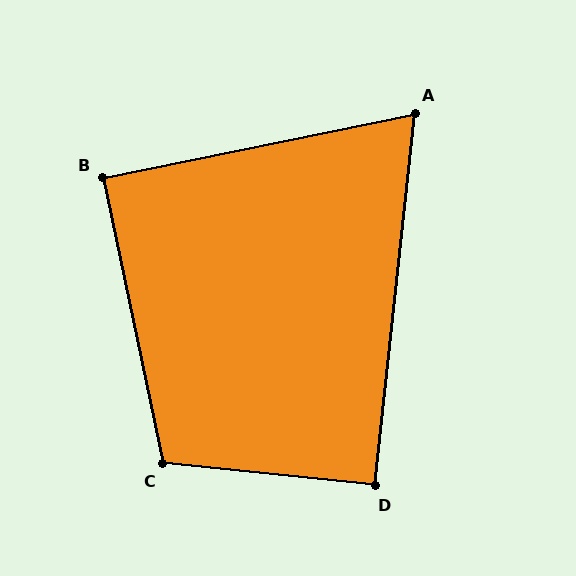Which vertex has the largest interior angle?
C, at approximately 108 degrees.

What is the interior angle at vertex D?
Approximately 90 degrees (approximately right).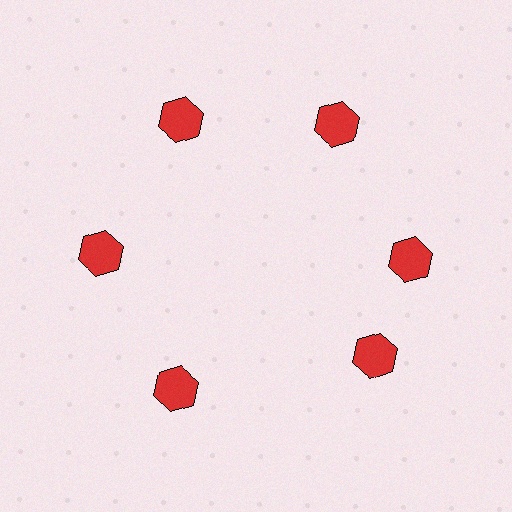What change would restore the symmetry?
The symmetry would be restored by rotating it back into even spacing with its neighbors so that all 6 hexagons sit at equal angles and equal distance from the center.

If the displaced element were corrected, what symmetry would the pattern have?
It would have 6-fold rotational symmetry — the pattern would map onto itself every 60 degrees.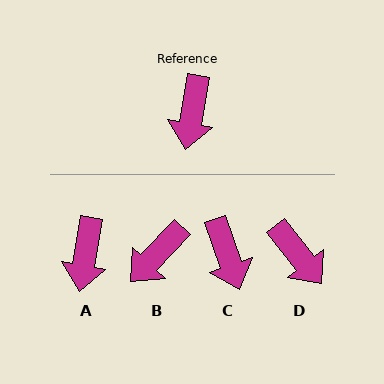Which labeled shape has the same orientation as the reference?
A.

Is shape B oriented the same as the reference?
No, it is off by about 34 degrees.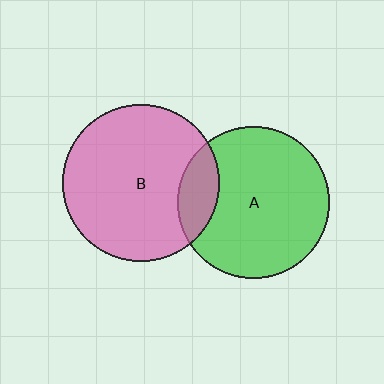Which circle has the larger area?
Circle B (pink).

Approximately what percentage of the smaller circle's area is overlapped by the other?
Approximately 15%.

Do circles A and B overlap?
Yes.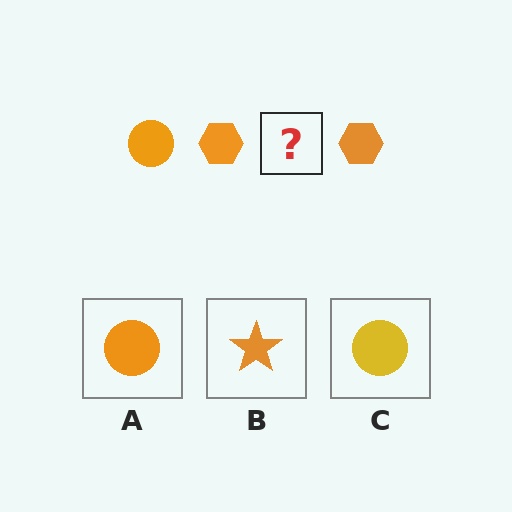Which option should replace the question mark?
Option A.